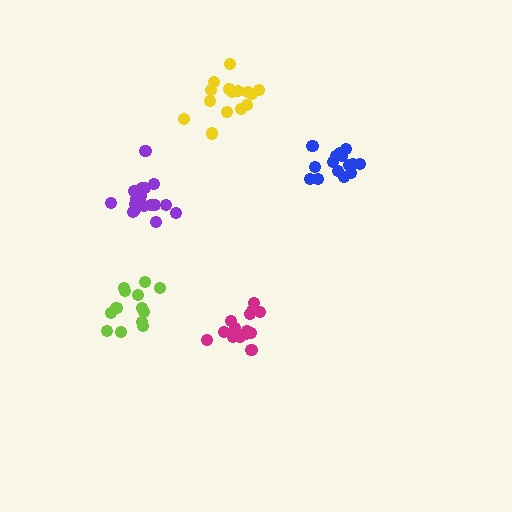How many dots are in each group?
Group 1: 18 dots, Group 2: 15 dots, Group 3: 15 dots, Group 4: 13 dots, Group 5: 15 dots (76 total).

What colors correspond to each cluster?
The clusters are colored: purple, blue, magenta, lime, yellow.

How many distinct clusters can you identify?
There are 5 distinct clusters.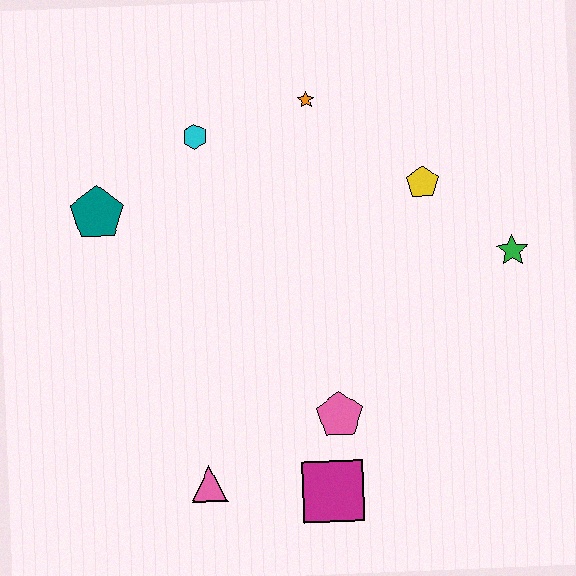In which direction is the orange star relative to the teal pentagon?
The orange star is to the right of the teal pentagon.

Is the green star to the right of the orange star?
Yes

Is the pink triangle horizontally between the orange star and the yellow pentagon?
No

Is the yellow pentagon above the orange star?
No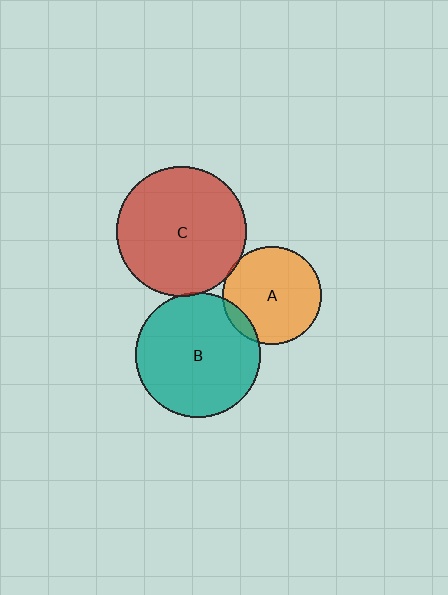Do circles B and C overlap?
Yes.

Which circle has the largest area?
Circle C (red).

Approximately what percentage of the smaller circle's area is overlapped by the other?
Approximately 5%.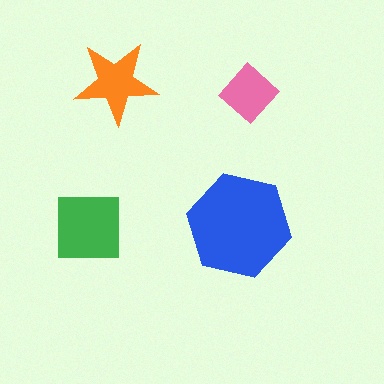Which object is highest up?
The orange star is topmost.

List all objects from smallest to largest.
The pink diamond, the orange star, the green square, the blue hexagon.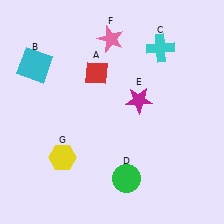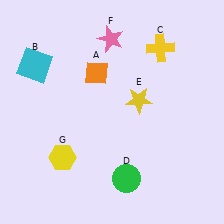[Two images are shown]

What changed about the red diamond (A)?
In Image 1, A is red. In Image 2, it changed to orange.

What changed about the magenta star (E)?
In Image 1, E is magenta. In Image 2, it changed to yellow.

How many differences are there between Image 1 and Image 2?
There are 3 differences between the two images.